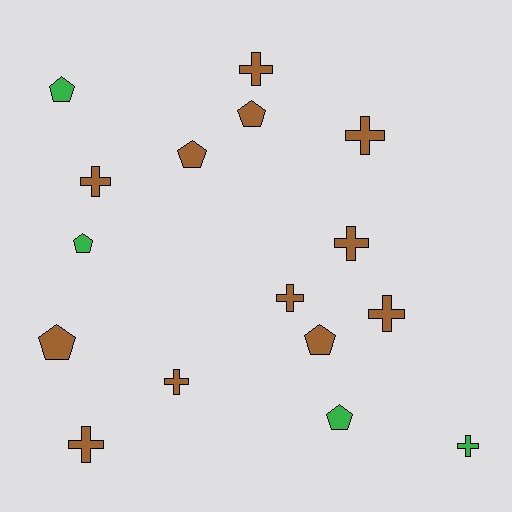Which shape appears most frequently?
Cross, with 9 objects.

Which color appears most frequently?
Brown, with 12 objects.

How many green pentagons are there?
There are 3 green pentagons.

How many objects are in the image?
There are 16 objects.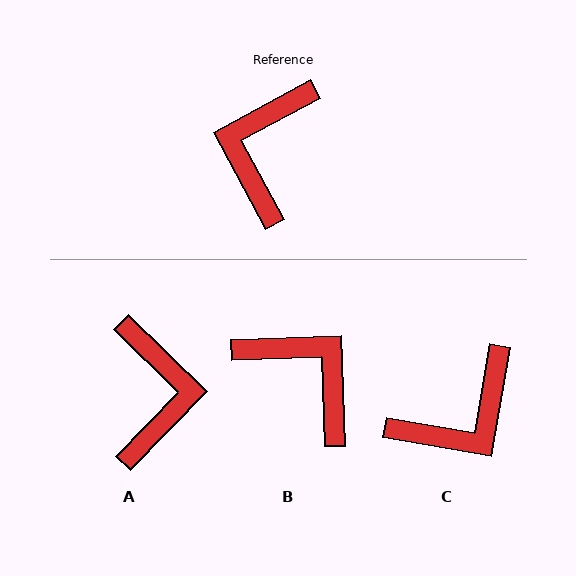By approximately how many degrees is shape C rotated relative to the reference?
Approximately 142 degrees counter-clockwise.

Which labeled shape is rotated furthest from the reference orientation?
A, about 163 degrees away.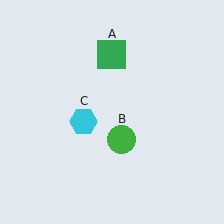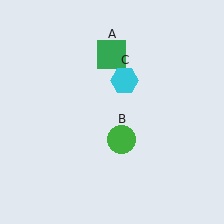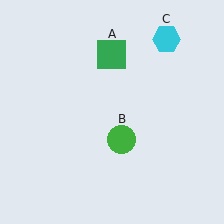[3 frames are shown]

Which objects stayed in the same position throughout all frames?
Green square (object A) and green circle (object B) remained stationary.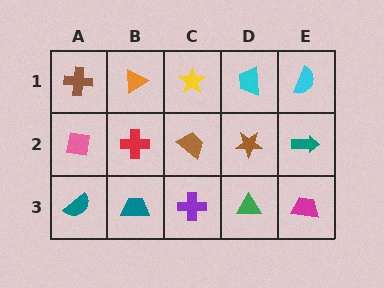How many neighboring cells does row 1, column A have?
2.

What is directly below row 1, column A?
A pink square.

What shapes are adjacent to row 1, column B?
A red cross (row 2, column B), a brown cross (row 1, column A), a yellow star (row 1, column C).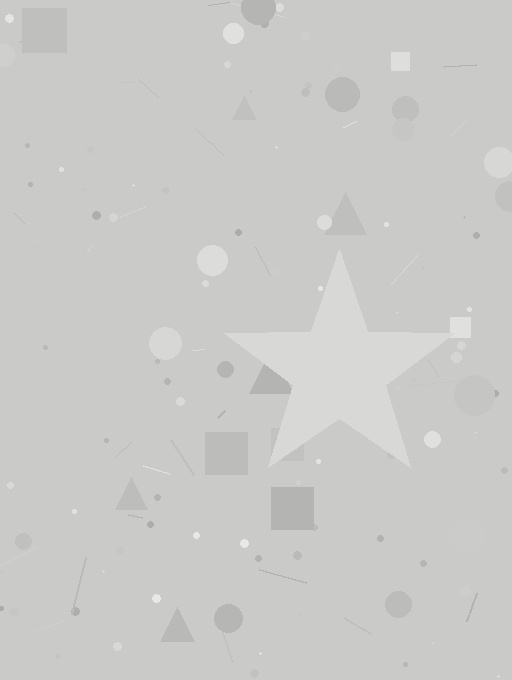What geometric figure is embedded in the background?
A star is embedded in the background.